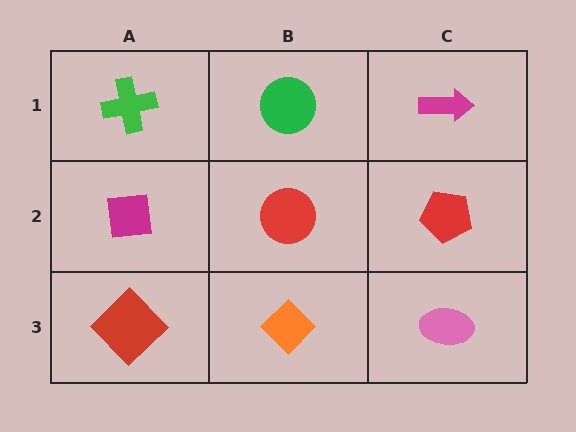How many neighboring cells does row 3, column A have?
2.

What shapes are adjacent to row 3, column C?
A red pentagon (row 2, column C), an orange diamond (row 3, column B).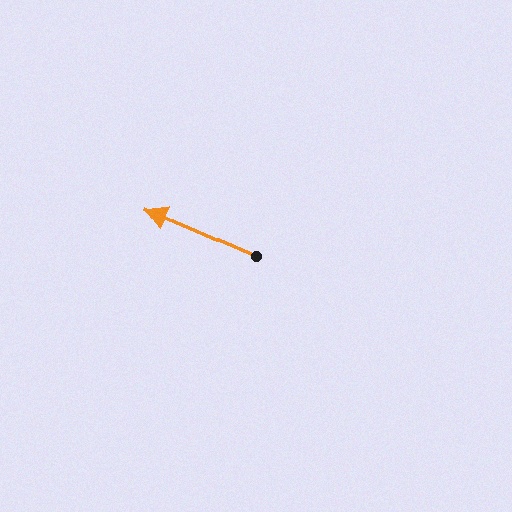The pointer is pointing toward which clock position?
Roughly 10 o'clock.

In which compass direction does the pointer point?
Northwest.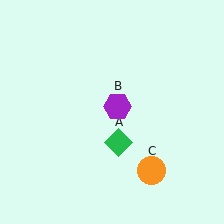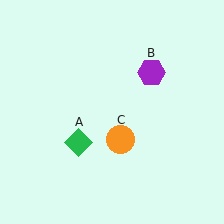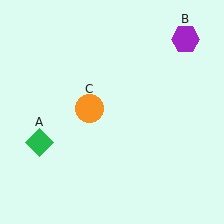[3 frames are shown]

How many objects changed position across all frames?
3 objects changed position: green diamond (object A), purple hexagon (object B), orange circle (object C).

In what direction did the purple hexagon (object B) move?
The purple hexagon (object B) moved up and to the right.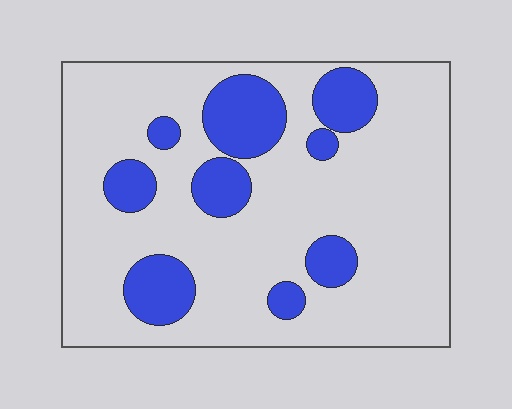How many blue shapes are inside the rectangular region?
9.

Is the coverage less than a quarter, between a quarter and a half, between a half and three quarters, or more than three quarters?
Less than a quarter.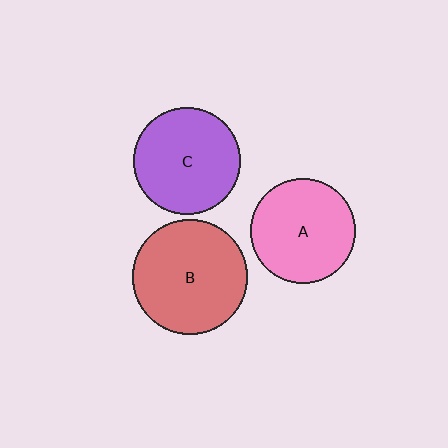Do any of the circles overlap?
No, none of the circles overlap.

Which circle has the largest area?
Circle B (red).